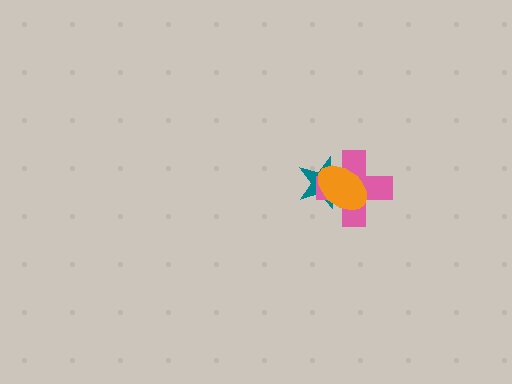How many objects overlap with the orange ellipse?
2 objects overlap with the orange ellipse.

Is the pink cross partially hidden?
Yes, it is partially covered by another shape.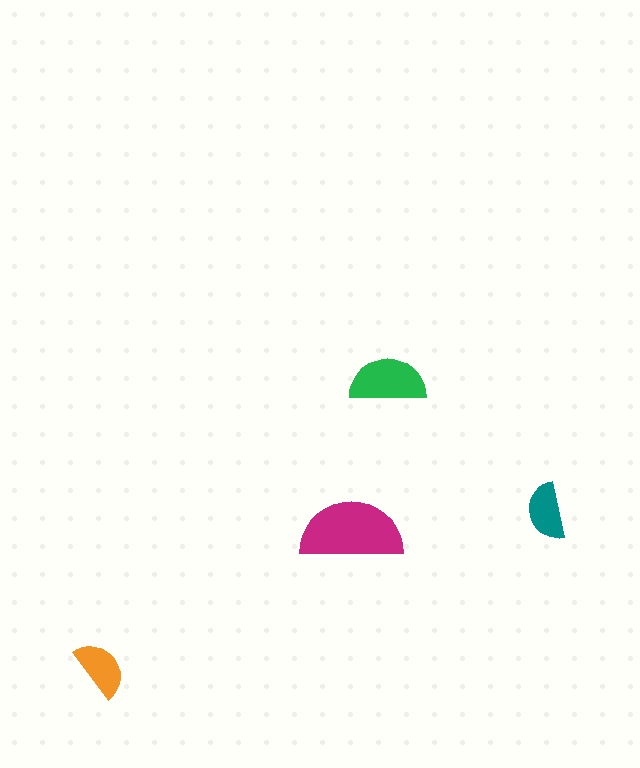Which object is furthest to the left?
The orange semicircle is leftmost.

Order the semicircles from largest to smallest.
the magenta one, the green one, the orange one, the teal one.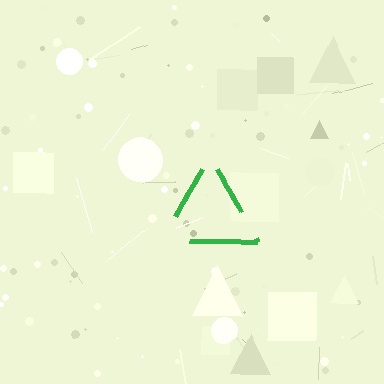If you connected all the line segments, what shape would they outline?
They would outline a triangle.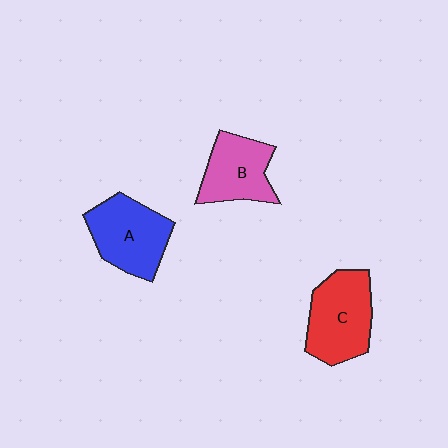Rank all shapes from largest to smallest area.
From largest to smallest: C (red), A (blue), B (pink).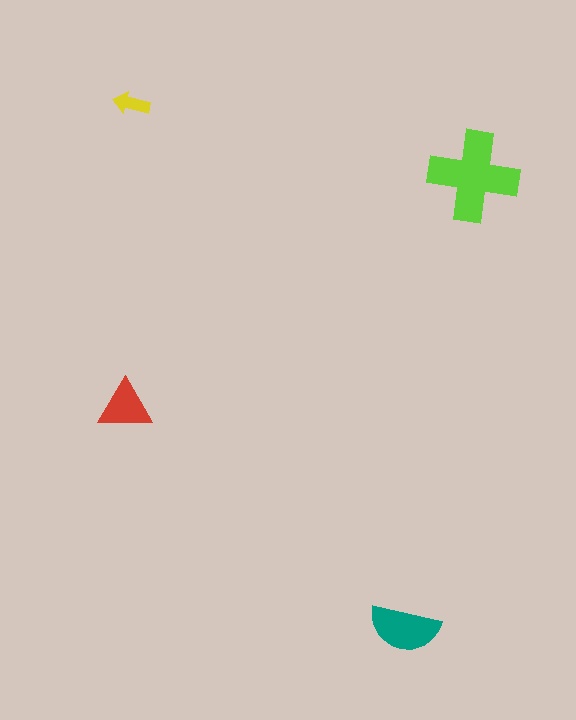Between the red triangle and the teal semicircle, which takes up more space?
The teal semicircle.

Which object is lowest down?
The teal semicircle is bottommost.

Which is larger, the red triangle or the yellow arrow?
The red triangle.